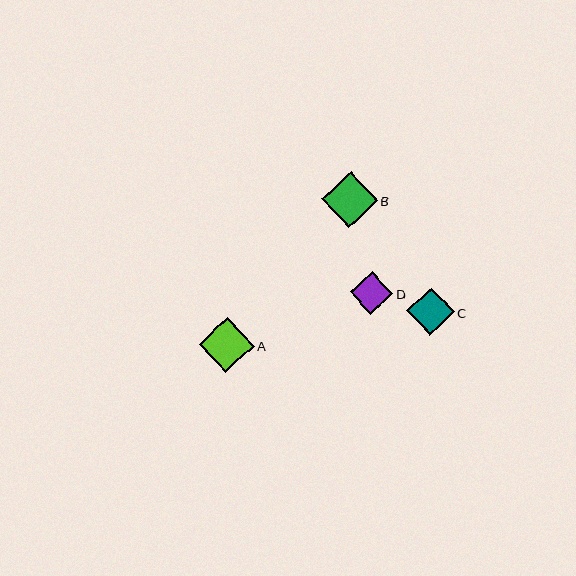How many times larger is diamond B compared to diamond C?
Diamond B is approximately 1.2 times the size of diamond C.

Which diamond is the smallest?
Diamond D is the smallest with a size of approximately 42 pixels.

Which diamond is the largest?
Diamond B is the largest with a size of approximately 55 pixels.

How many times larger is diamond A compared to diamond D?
Diamond A is approximately 1.3 times the size of diamond D.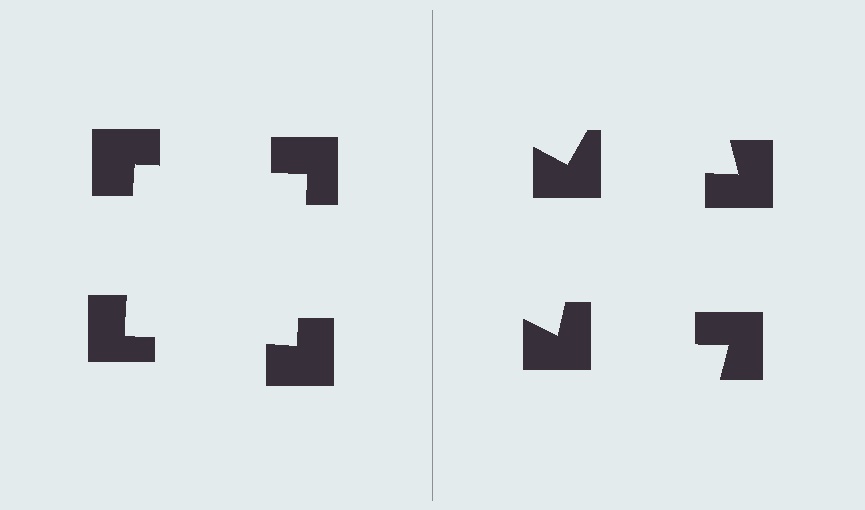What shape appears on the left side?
An illusory square.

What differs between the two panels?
The notched squares are positioned identically on both sides; only the wedge orientations differ. On the left they align to a square; on the right they are misaligned.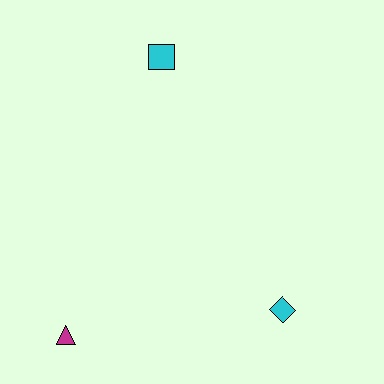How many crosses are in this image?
There are no crosses.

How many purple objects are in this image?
There are no purple objects.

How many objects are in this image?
There are 3 objects.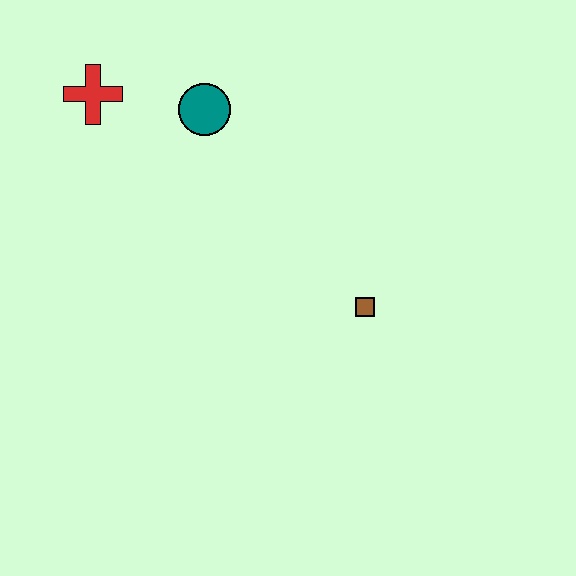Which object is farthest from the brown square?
The red cross is farthest from the brown square.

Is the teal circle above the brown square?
Yes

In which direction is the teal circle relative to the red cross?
The teal circle is to the right of the red cross.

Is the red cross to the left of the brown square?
Yes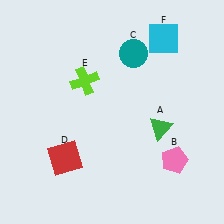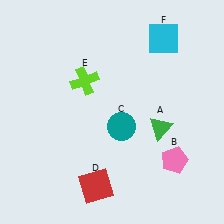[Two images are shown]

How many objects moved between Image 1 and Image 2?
2 objects moved between the two images.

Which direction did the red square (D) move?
The red square (D) moved right.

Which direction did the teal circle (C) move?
The teal circle (C) moved down.